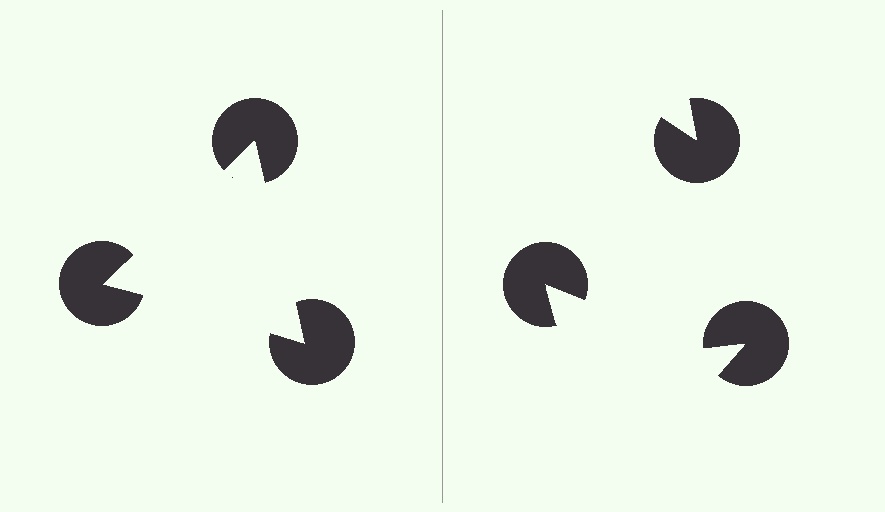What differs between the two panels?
The pac-man discs are positioned identically on both sides; only the wedge orientations differ. On the left they align to a triangle; on the right they are misaligned.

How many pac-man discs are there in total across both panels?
6 — 3 on each side.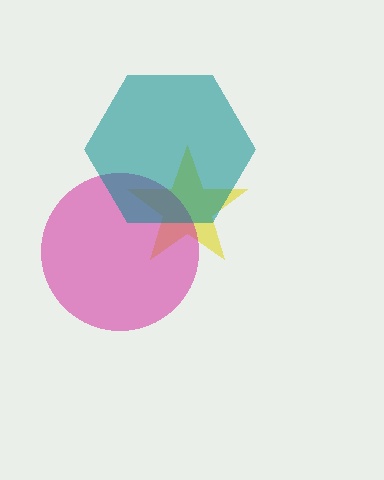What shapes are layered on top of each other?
The layered shapes are: a yellow star, a magenta circle, a teal hexagon.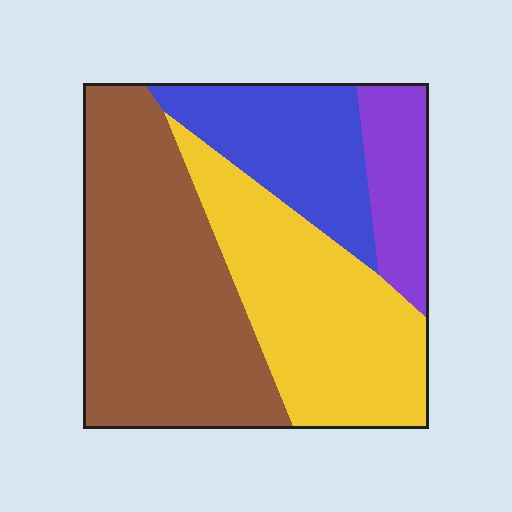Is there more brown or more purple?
Brown.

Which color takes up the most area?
Brown, at roughly 40%.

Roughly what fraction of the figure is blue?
Blue takes up about one sixth (1/6) of the figure.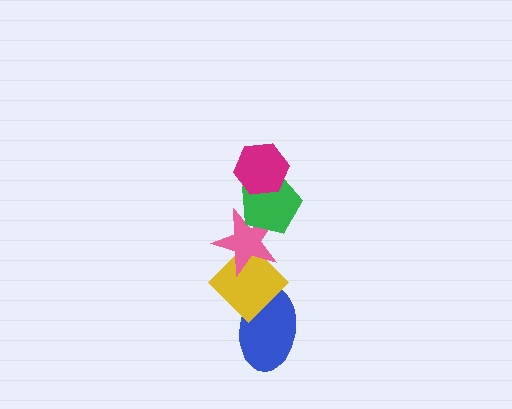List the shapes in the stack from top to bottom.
From top to bottom: the magenta hexagon, the green pentagon, the pink star, the yellow diamond, the blue ellipse.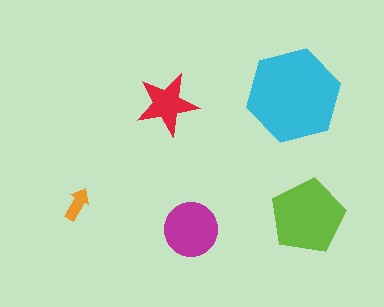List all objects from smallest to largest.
The orange arrow, the red star, the magenta circle, the lime pentagon, the cyan hexagon.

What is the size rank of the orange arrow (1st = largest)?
5th.